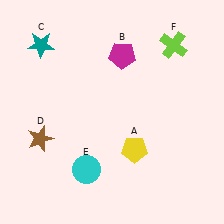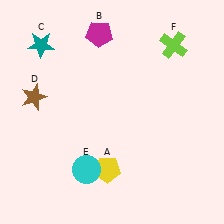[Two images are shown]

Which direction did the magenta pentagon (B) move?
The magenta pentagon (B) moved left.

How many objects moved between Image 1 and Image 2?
3 objects moved between the two images.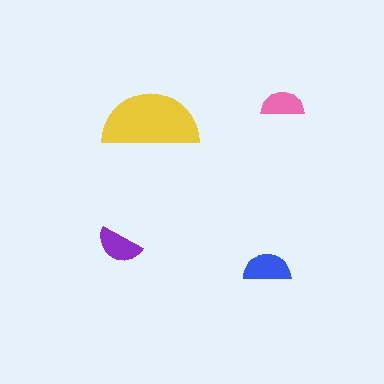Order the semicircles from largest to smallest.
the yellow one, the blue one, the purple one, the pink one.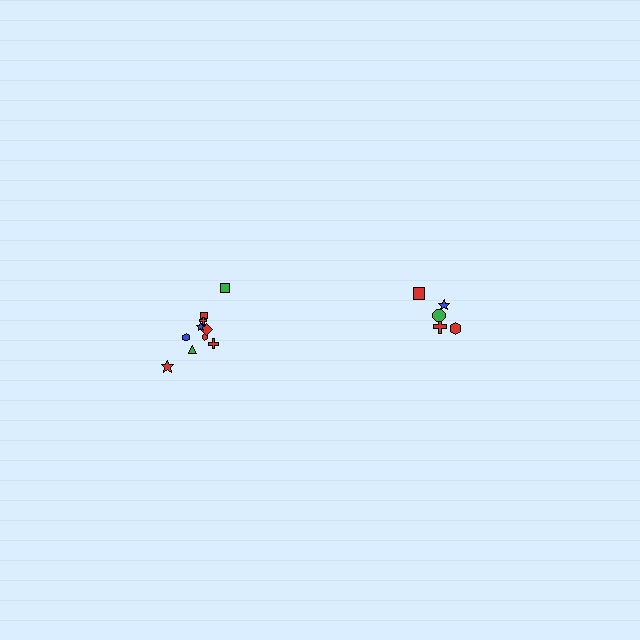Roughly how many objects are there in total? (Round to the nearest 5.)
Roughly 15 objects in total.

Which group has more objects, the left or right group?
The left group.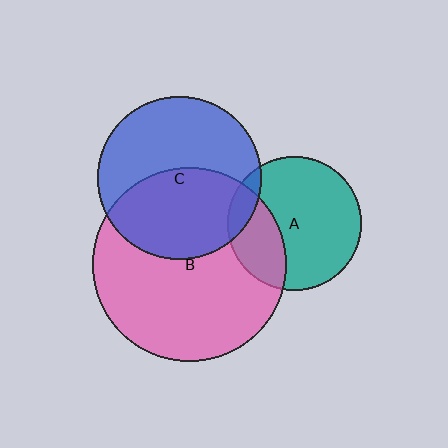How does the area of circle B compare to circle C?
Approximately 1.4 times.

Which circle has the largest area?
Circle B (pink).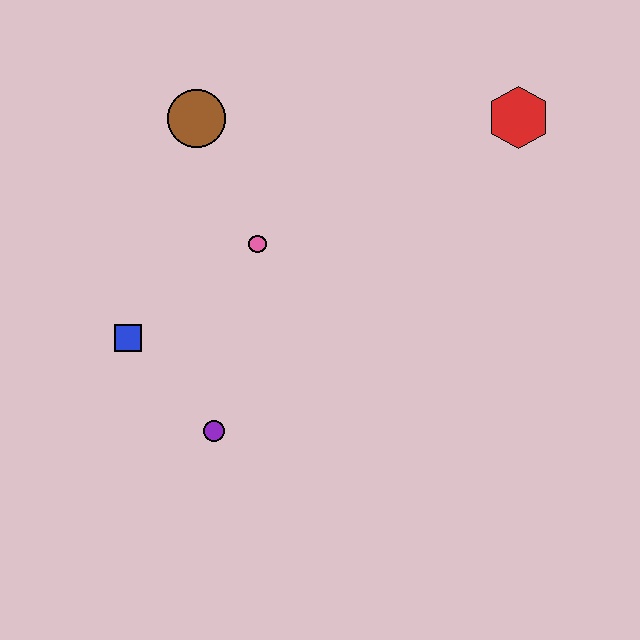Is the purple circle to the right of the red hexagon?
No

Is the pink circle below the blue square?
No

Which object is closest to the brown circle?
The pink circle is closest to the brown circle.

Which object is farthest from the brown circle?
The red hexagon is farthest from the brown circle.